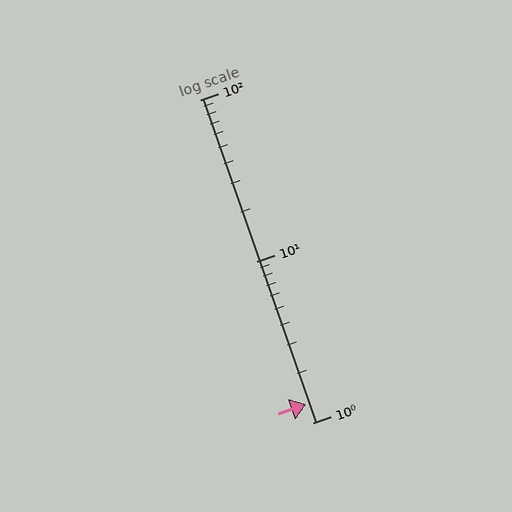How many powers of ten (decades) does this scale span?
The scale spans 2 decades, from 1 to 100.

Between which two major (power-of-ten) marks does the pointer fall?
The pointer is between 1 and 10.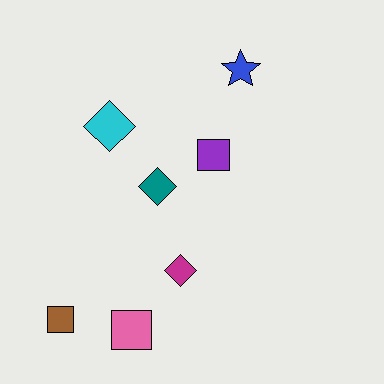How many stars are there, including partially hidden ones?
There is 1 star.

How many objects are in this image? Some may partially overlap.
There are 7 objects.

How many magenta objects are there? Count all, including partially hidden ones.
There is 1 magenta object.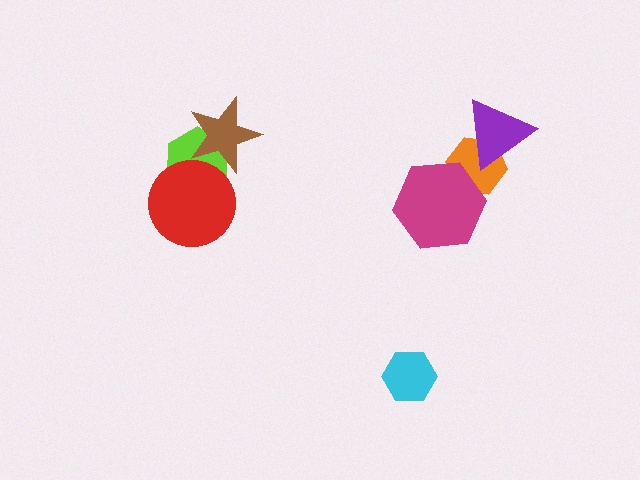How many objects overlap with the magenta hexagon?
1 object overlaps with the magenta hexagon.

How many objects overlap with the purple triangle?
1 object overlaps with the purple triangle.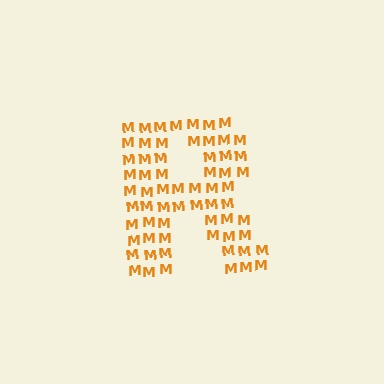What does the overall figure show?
The overall figure shows the letter R.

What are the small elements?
The small elements are letter M's.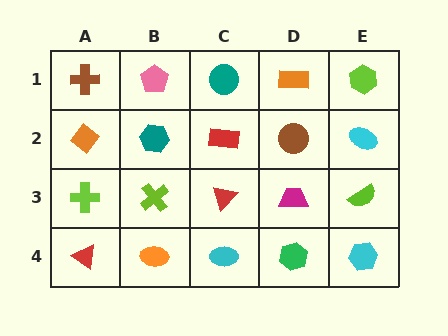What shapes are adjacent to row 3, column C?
A red rectangle (row 2, column C), a cyan ellipse (row 4, column C), a lime cross (row 3, column B), a magenta trapezoid (row 3, column D).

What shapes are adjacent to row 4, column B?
A lime cross (row 3, column B), a red triangle (row 4, column A), a cyan ellipse (row 4, column C).